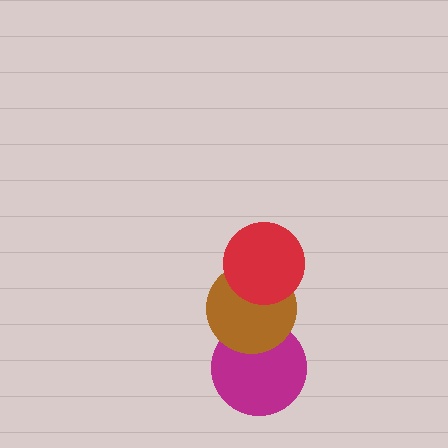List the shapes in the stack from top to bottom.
From top to bottom: the red circle, the brown circle, the magenta circle.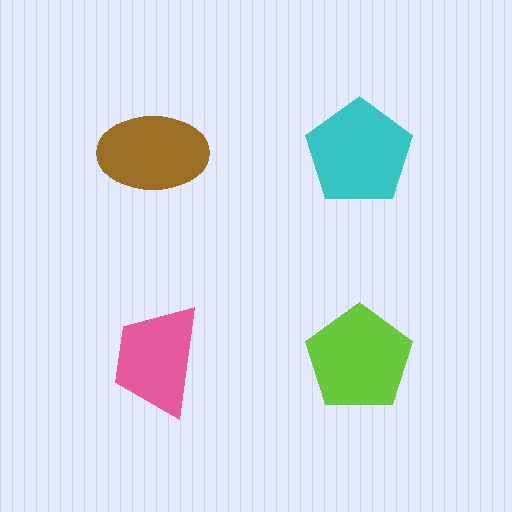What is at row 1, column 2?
A cyan pentagon.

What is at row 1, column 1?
A brown ellipse.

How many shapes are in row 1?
2 shapes.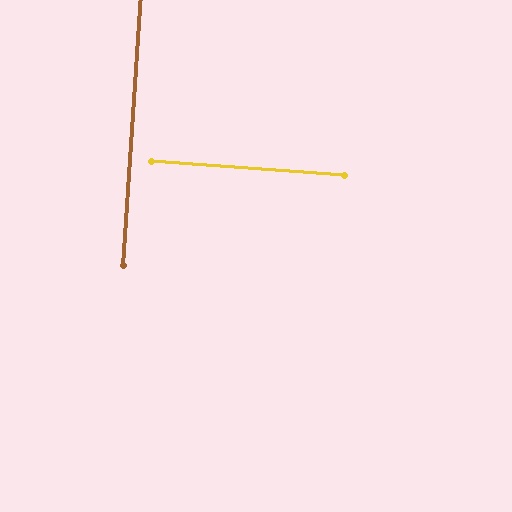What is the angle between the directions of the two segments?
Approximately 89 degrees.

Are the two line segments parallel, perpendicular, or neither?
Perpendicular — they meet at approximately 89°.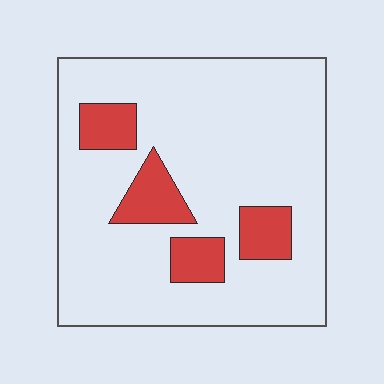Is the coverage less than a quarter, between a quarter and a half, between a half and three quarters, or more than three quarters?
Less than a quarter.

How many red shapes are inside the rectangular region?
4.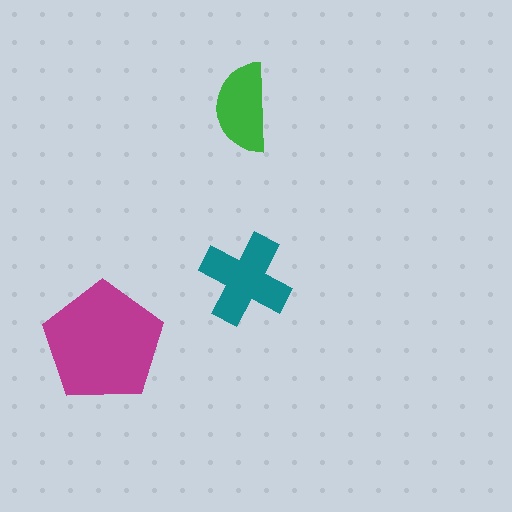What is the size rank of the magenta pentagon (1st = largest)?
1st.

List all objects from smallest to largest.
The green semicircle, the teal cross, the magenta pentagon.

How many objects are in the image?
There are 3 objects in the image.